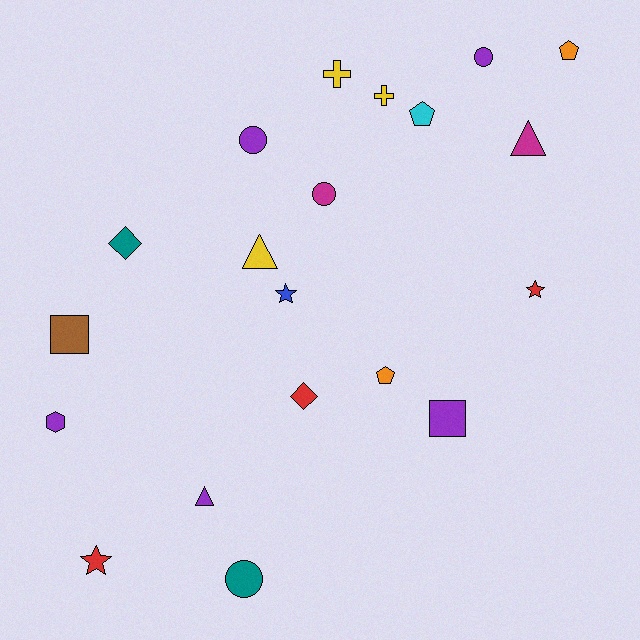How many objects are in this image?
There are 20 objects.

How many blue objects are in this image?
There is 1 blue object.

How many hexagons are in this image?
There is 1 hexagon.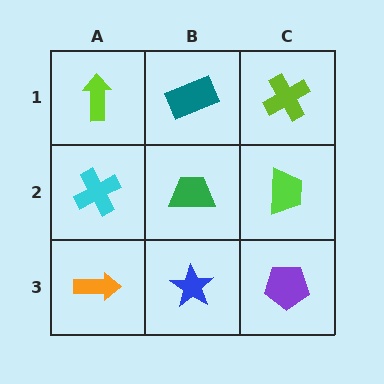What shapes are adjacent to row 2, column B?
A teal rectangle (row 1, column B), a blue star (row 3, column B), a cyan cross (row 2, column A), a lime trapezoid (row 2, column C).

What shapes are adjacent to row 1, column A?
A cyan cross (row 2, column A), a teal rectangle (row 1, column B).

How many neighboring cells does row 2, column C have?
3.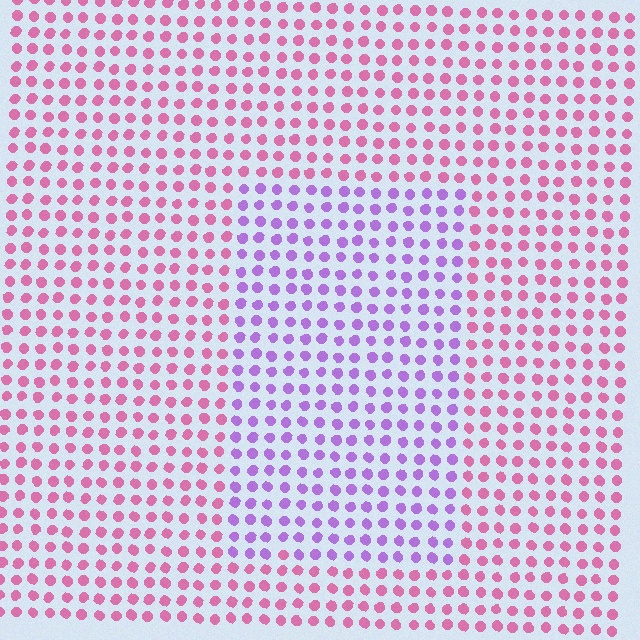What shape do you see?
I see a rectangle.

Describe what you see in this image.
The image is filled with small pink elements in a uniform arrangement. A rectangle-shaped region is visible where the elements are tinted to a slightly different hue, forming a subtle color boundary.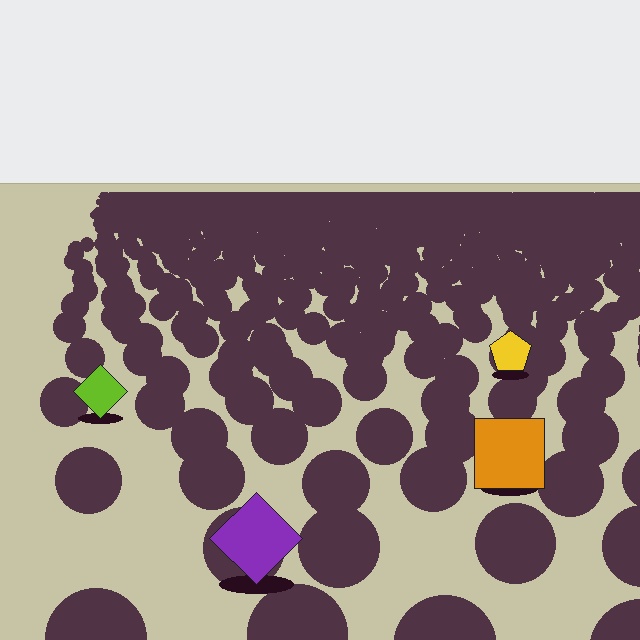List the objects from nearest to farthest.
From nearest to farthest: the purple diamond, the orange square, the lime diamond, the yellow pentagon.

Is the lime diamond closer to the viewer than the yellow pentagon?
Yes. The lime diamond is closer — you can tell from the texture gradient: the ground texture is coarser near it.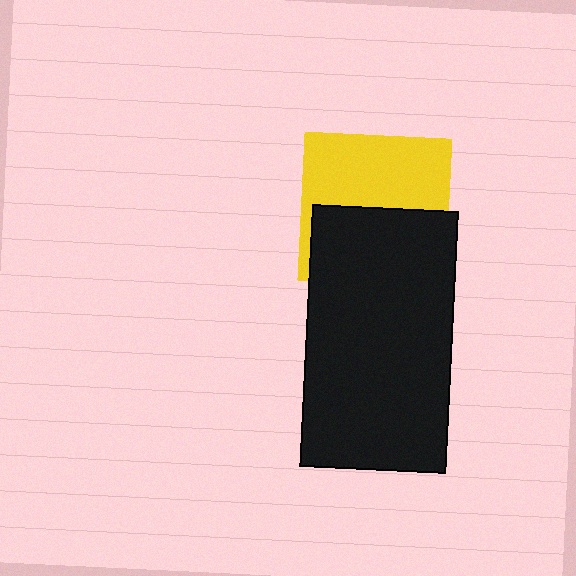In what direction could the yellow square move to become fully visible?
The yellow square could move up. That would shift it out from behind the black rectangle entirely.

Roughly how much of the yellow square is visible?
About half of it is visible (roughly 52%).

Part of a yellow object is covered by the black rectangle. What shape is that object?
It is a square.